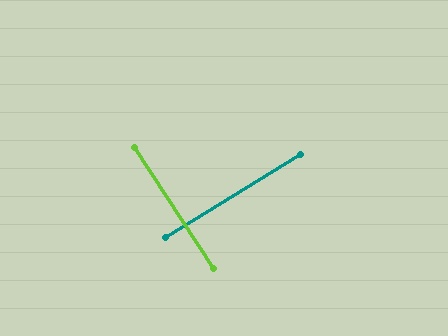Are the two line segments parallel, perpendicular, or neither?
Perpendicular — they meet at approximately 88°.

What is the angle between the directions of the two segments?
Approximately 88 degrees.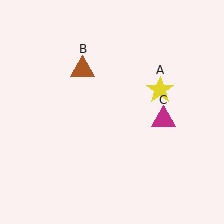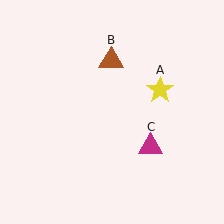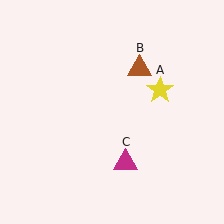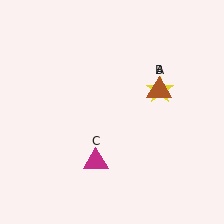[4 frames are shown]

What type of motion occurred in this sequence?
The brown triangle (object B), magenta triangle (object C) rotated clockwise around the center of the scene.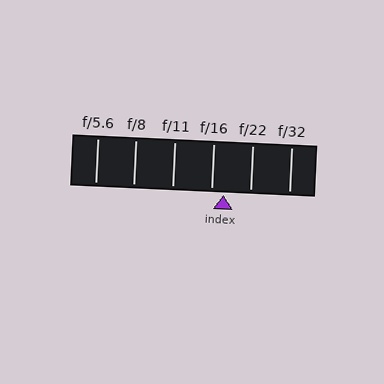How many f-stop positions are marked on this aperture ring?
There are 6 f-stop positions marked.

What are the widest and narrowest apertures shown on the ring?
The widest aperture shown is f/5.6 and the narrowest is f/32.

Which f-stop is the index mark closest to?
The index mark is closest to f/16.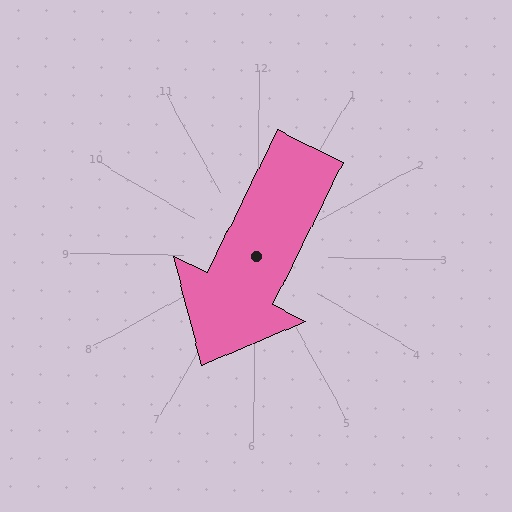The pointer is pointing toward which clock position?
Roughly 7 o'clock.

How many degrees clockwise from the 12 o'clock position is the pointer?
Approximately 205 degrees.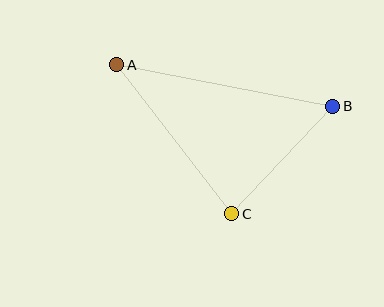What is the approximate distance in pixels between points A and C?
The distance between A and C is approximately 188 pixels.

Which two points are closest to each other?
Points B and C are closest to each other.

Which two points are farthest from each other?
Points A and B are farthest from each other.